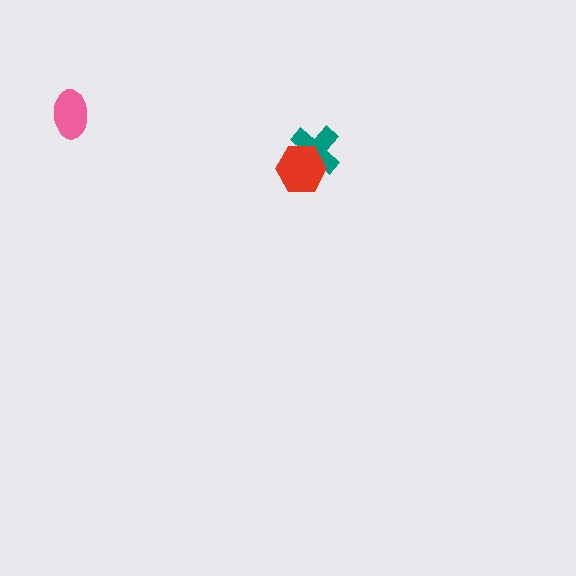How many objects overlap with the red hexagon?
1 object overlaps with the red hexagon.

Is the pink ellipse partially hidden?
No, no other shape covers it.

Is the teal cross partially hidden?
Yes, it is partially covered by another shape.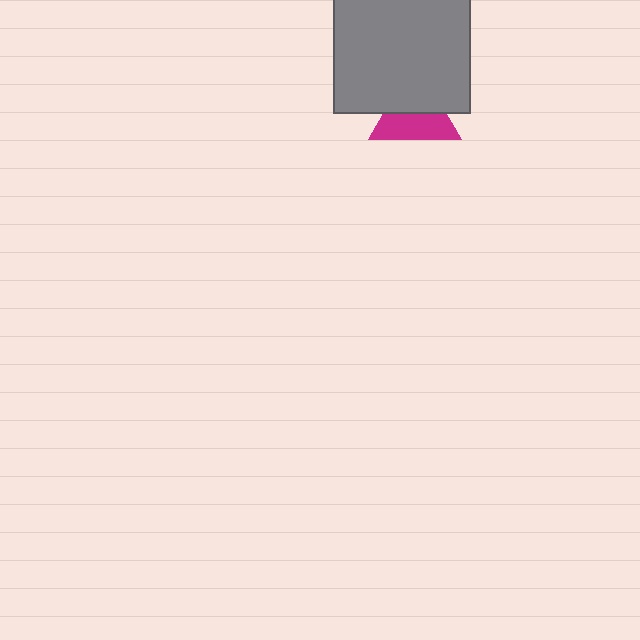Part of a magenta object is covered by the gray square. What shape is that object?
It is a triangle.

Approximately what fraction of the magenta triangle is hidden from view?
Roughly 46% of the magenta triangle is hidden behind the gray square.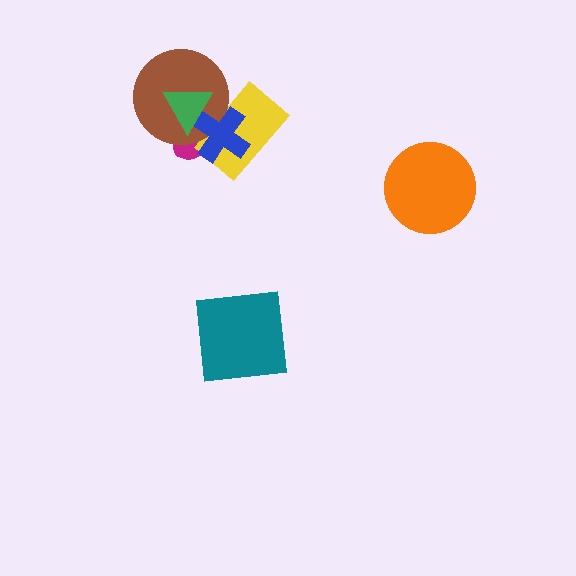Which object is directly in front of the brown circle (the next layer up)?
The blue cross is directly in front of the brown circle.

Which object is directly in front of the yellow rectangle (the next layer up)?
The brown circle is directly in front of the yellow rectangle.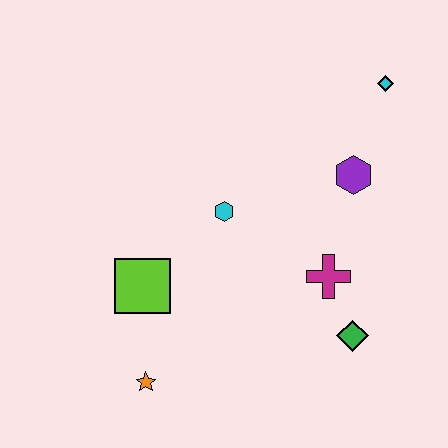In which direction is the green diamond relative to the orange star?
The green diamond is to the right of the orange star.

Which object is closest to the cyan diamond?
The purple hexagon is closest to the cyan diamond.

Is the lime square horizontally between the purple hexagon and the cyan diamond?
No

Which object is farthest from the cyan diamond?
The orange star is farthest from the cyan diamond.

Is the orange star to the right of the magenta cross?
No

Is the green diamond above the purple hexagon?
No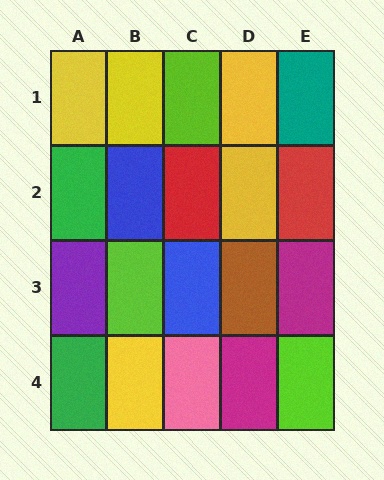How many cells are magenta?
2 cells are magenta.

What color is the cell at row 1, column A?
Yellow.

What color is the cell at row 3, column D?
Brown.